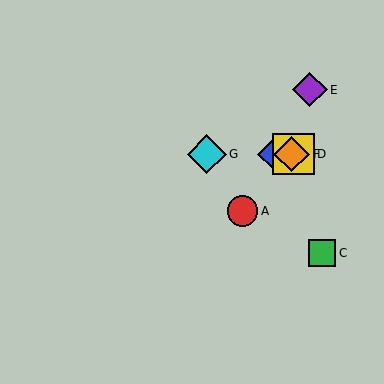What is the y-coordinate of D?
Object D is at y≈154.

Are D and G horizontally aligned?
Yes, both are at y≈154.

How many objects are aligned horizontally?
4 objects (B, D, F, G) are aligned horizontally.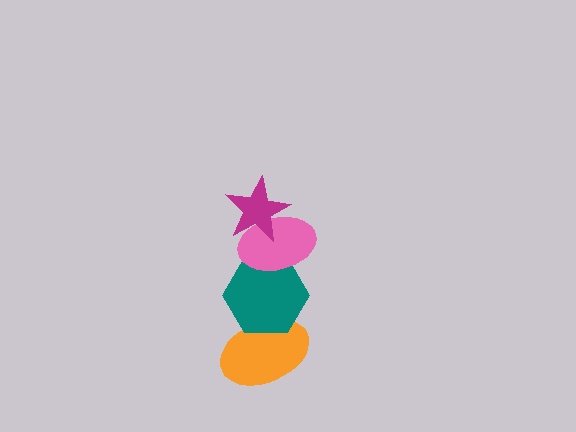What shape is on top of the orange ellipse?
The teal hexagon is on top of the orange ellipse.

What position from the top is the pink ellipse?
The pink ellipse is 2nd from the top.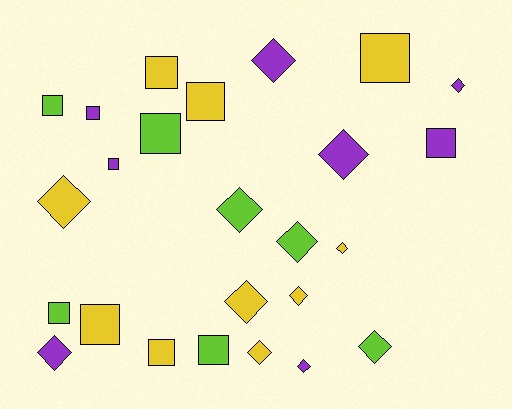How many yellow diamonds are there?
There are 5 yellow diamonds.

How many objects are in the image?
There are 25 objects.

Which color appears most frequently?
Yellow, with 10 objects.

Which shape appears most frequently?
Diamond, with 13 objects.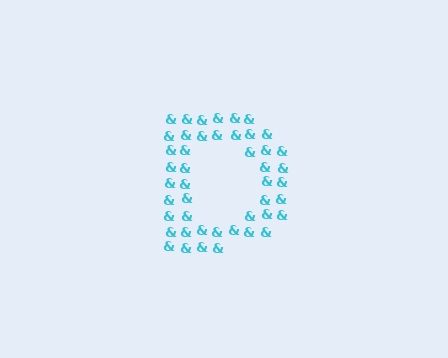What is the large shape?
The large shape is the letter D.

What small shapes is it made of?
It is made of small ampersands.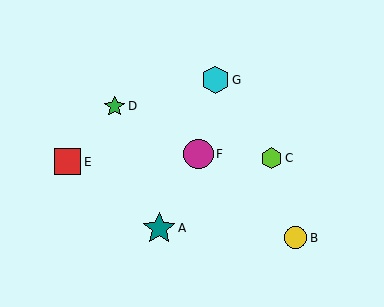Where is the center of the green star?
The center of the green star is at (114, 106).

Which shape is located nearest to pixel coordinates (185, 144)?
The magenta circle (labeled F) at (198, 154) is nearest to that location.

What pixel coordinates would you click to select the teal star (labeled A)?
Click at (159, 228) to select the teal star A.